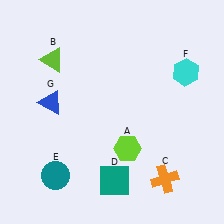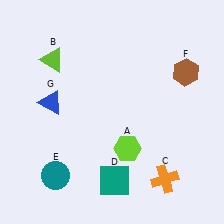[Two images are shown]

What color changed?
The hexagon (F) changed from cyan in Image 1 to brown in Image 2.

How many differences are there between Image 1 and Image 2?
There is 1 difference between the two images.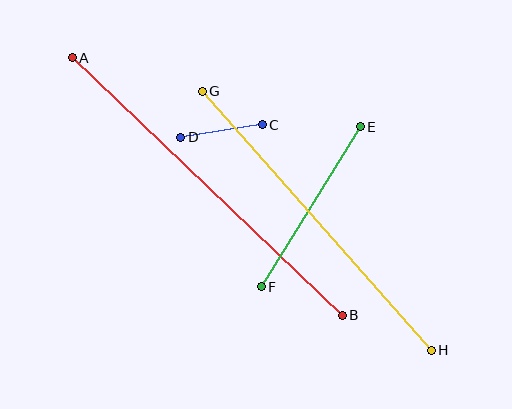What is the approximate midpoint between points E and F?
The midpoint is at approximately (311, 207) pixels.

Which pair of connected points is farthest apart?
Points A and B are farthest apart.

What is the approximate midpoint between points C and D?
The midpoint is at approximately (222, 131) pixels.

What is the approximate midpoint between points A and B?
The midpoint is at approximately (207, 186) pixels.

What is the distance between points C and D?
The distance is approximately 82 pixels.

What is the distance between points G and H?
The distance is approximately 346 pixels.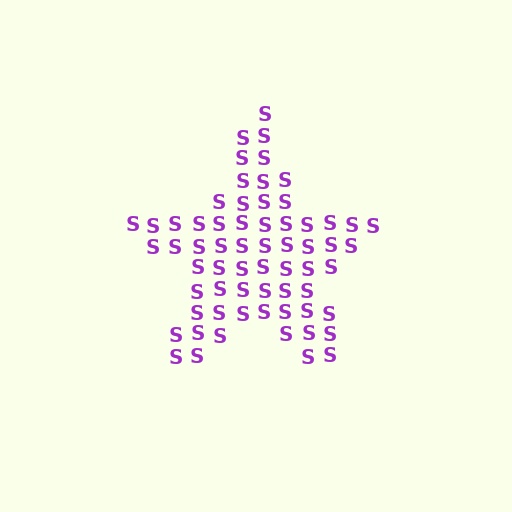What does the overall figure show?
The overall figure shows a star.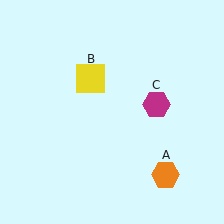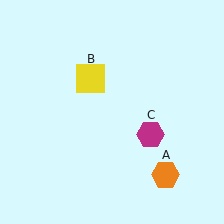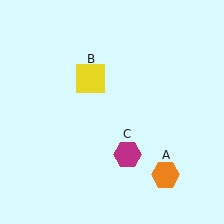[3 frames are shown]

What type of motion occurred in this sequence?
The magenta hexagon (object C) rotated clockwise around the center of the scene.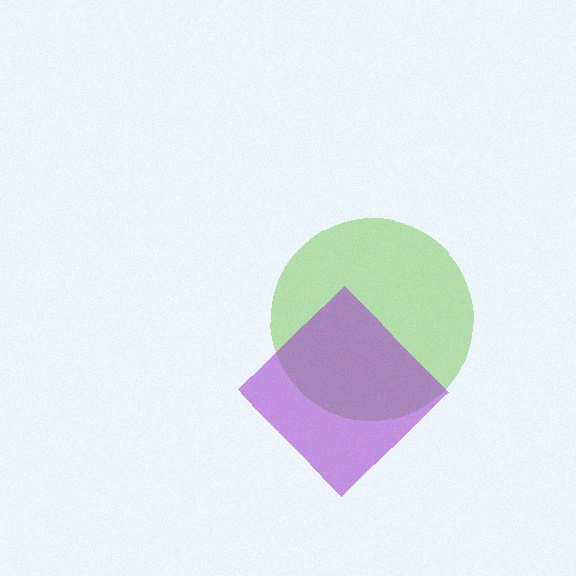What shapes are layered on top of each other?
The layered shapes are: a lime circle, a purple diamond.